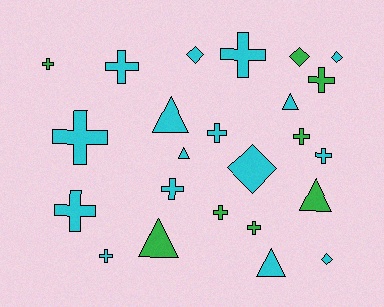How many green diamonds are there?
There is 1 green diamond.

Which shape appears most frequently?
Cross, with 13 objects.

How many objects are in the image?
There are 24 objects.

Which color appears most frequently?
Cyan, with 16 objects.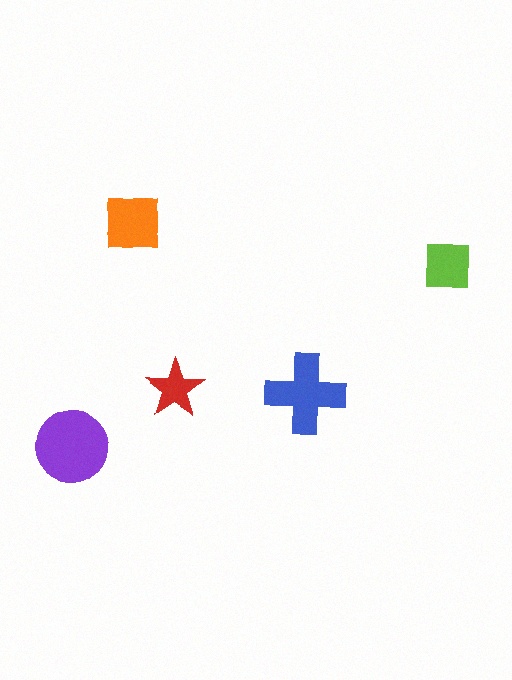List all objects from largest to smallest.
The purple circle, the blue cross, the orange square, the lime square, the red star.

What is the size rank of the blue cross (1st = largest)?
2nd.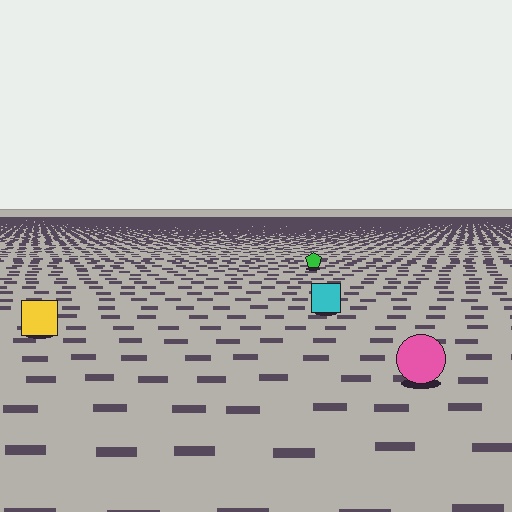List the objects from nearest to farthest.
From nearest to farthest: the pink circle, the yellow square, the cyan square, the green pentagon.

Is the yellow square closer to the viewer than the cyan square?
Yes. The yellow square is closer — you can tell from the texture gradient: the ground texture is coarser near it.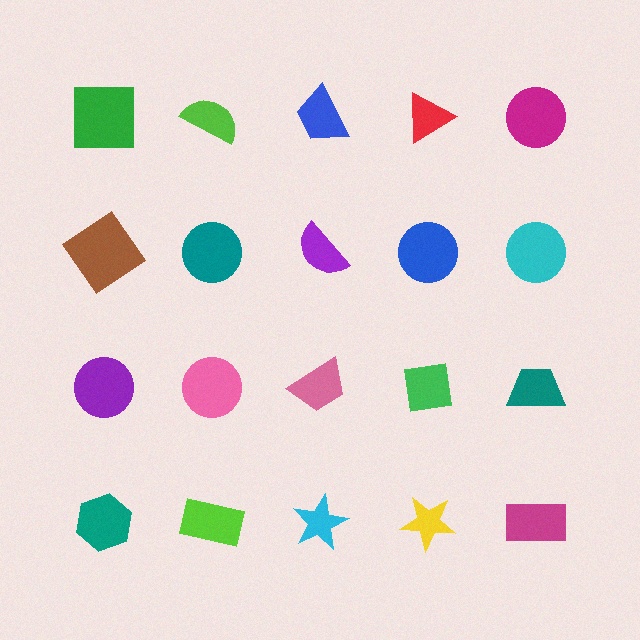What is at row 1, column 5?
A magenta circle.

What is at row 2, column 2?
A teal circle.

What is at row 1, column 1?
A green square.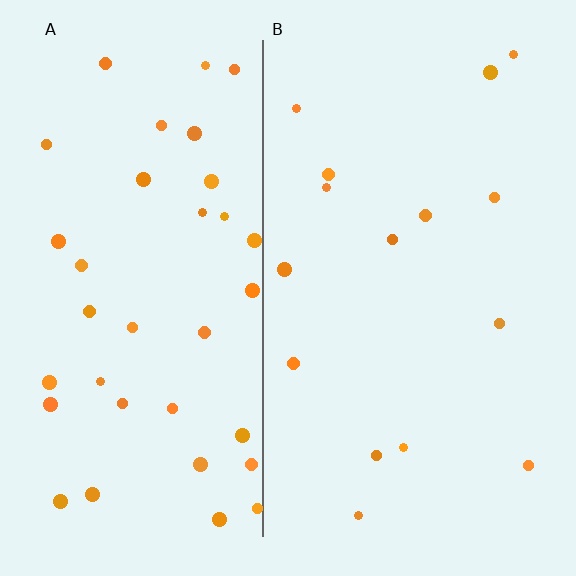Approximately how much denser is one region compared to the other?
Approximately 2.4× — region A over region B.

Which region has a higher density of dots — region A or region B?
A (the left).